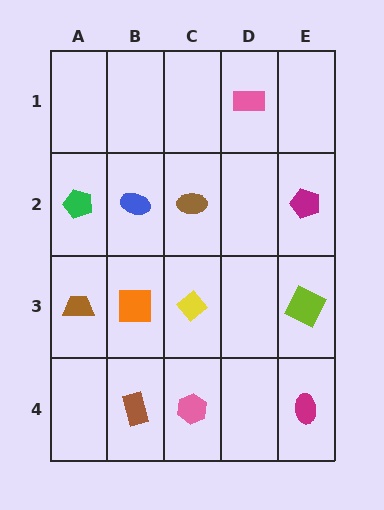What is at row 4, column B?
A brown rectangle.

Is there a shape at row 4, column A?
No, that cell is empty.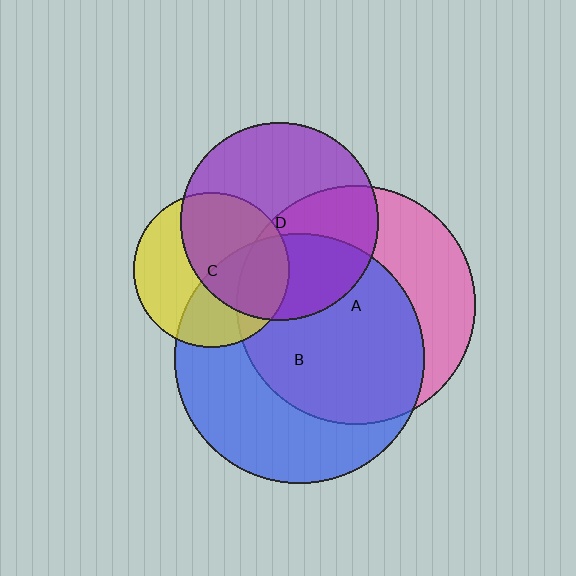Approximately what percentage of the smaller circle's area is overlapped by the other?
Approximately 45%.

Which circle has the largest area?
Circle B (blue).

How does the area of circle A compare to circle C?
Approximately 2.4 times.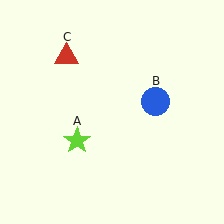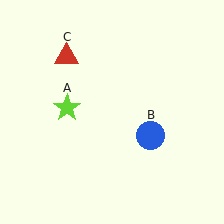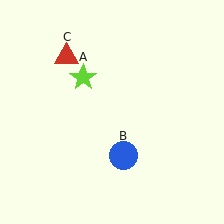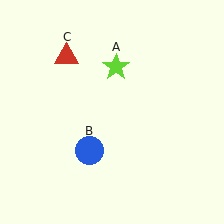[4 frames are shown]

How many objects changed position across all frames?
2 objects changed position: lime star (object A), blue circle (object B).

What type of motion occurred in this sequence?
The lime star (object A), blue circle (object B) rotated clockwise around the center of the scene.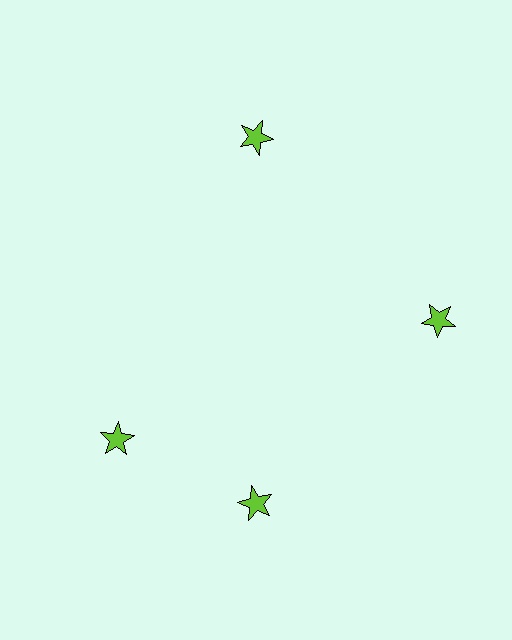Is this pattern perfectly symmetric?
No. The 4 lime stars are arranged in a ring, but one element near the 9 o'clock position is rotated out of alignment along the ring, breaking the 4-fold rotational symmetry.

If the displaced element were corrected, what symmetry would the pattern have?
It would have 4-fold rotational symmetry — the pattern would map onto itself every 90 degrees.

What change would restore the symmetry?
The symmetry would be restored by rotating it back into even spacing with its neighbors so that all 4 stars sit at equal angles and equal distance from the center.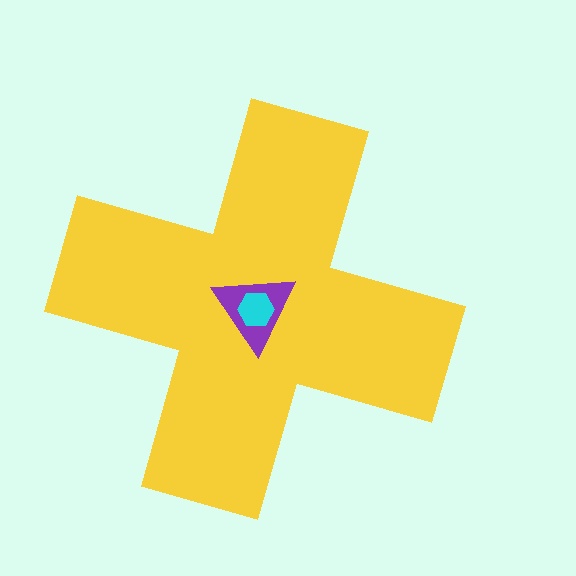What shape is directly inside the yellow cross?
The purple triangle.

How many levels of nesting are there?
3.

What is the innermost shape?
The cyan hexagon.